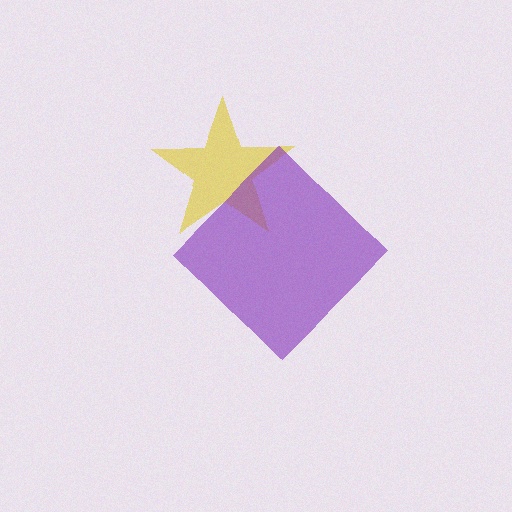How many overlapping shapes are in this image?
There are 2 overlapping shapes in the image.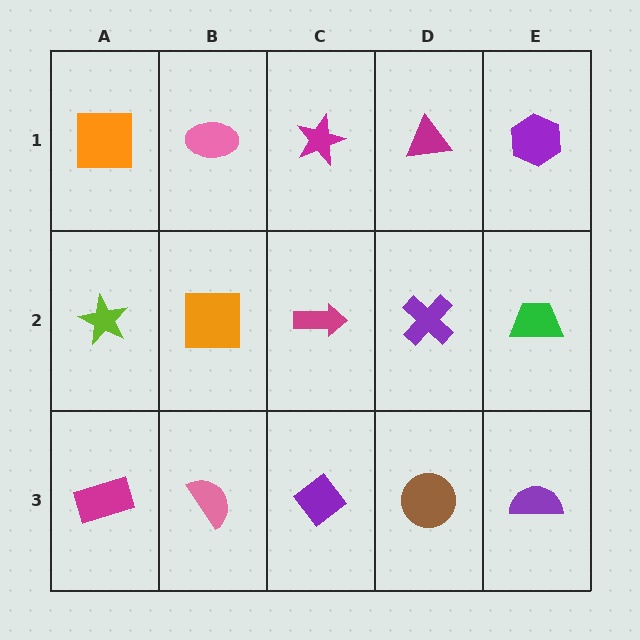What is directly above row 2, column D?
A magenta triangle.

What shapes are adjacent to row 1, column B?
An orange square (row 2, column B), an orange square (row 1, column A), a magenta star (row 1, column C).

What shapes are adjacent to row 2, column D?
A magenta triangle (row 1, column D), a brown circle (row 3, column D), a magenta arrow (row 2, column C), a green trapezoid (row 2, column E).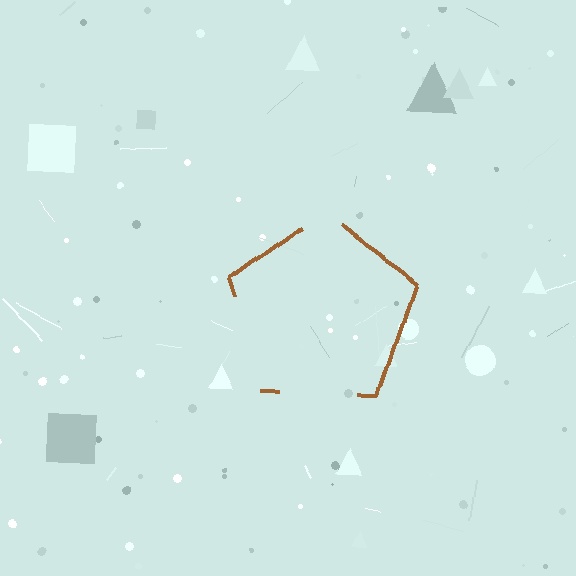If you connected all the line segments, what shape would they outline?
They would outline a pentagon.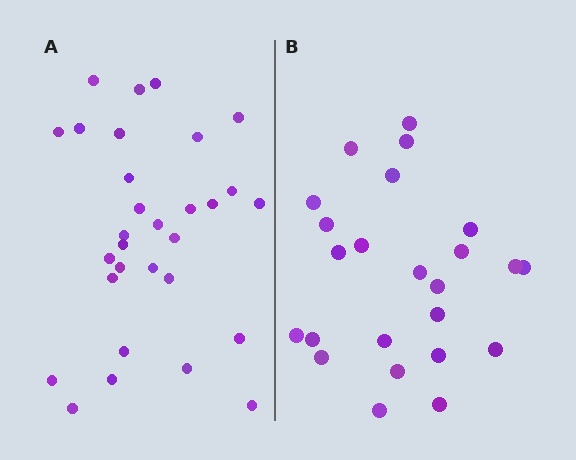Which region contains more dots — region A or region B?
Region A (the left region) has more dots.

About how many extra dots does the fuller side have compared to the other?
Region A has about 6 more dots than region B.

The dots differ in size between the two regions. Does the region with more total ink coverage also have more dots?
No. Region B has more total ink coverage because its dots are larger, but region A actually contains more individual dots. Total area can be misleading — the number of items is what matters here.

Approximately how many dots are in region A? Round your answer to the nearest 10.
About 30 dots.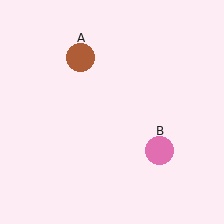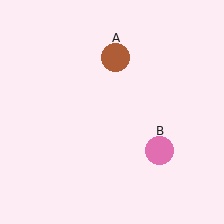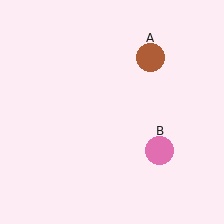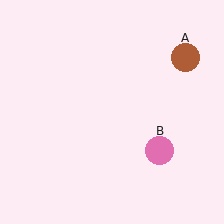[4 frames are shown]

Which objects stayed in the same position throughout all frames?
Pink circle (object B) remained stationary.